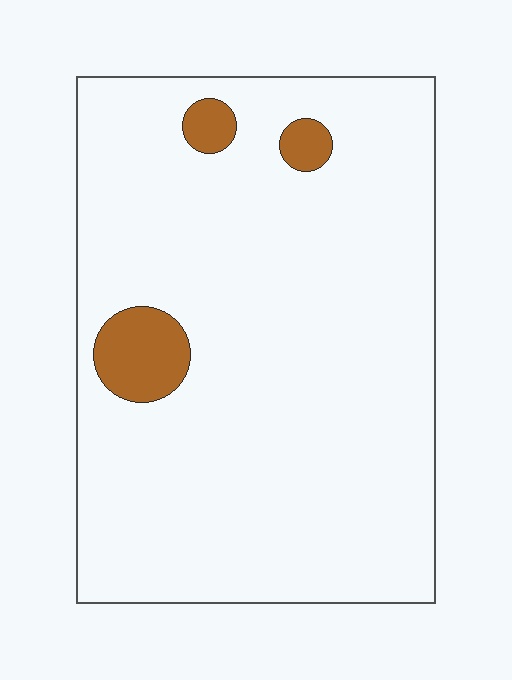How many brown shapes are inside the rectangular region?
3.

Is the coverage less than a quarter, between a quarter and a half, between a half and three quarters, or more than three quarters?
Less than a quarter.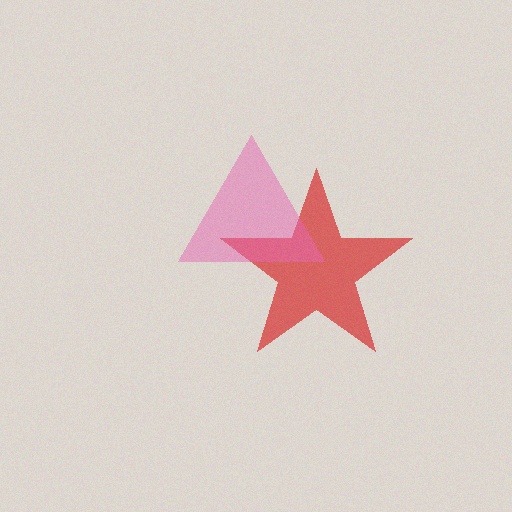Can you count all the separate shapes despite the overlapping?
Yes, there are 2 separate shapes.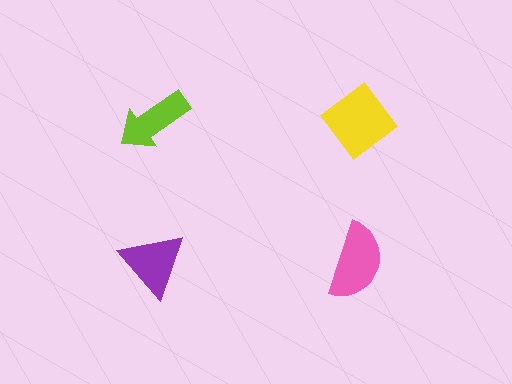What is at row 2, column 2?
A pink semicircle.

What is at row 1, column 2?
A yellow diamond.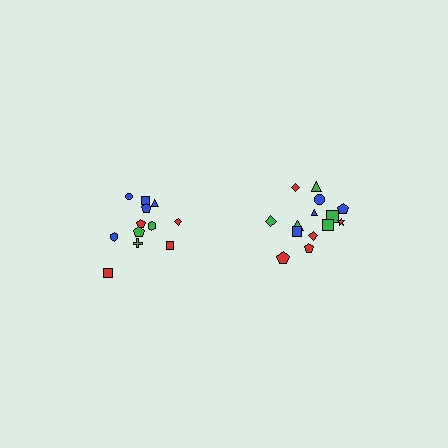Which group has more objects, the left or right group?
The right group.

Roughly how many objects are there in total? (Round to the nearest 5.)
Roughly 25 objects in total.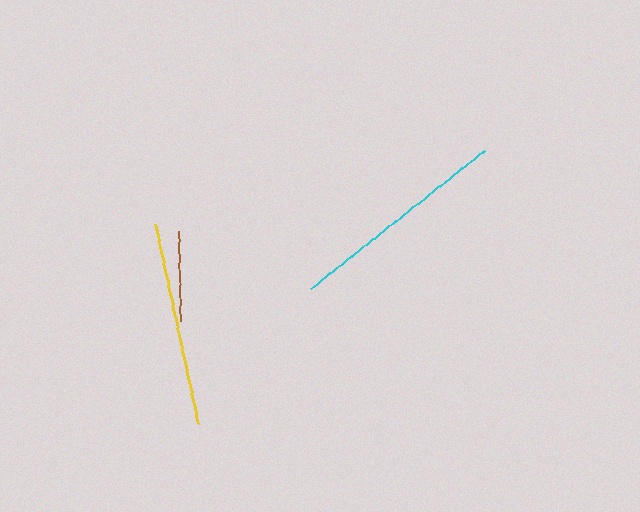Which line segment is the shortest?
The brown line is the shortest at approximately 89 pixels.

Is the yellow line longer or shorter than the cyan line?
The cyan line is longer than the yellow line.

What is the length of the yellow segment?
The yellow segment is approximately 203 pixels long.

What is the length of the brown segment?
The brown segment is approximately 89 pixels long.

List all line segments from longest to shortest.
From longest to shortest: cyan, yellow, brown.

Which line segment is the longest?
The cyan line is the longest at approximately 222 pixels.